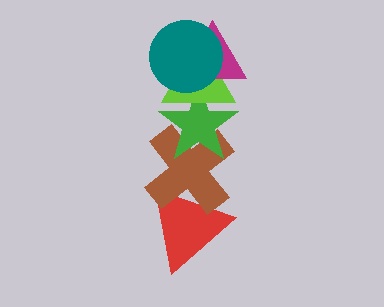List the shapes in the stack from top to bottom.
From top to bottom: the teal circle, the magenta triangle, the lime triangle, the green star, the brown cross, the red triangle.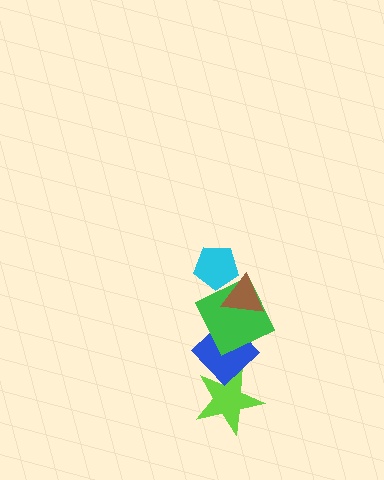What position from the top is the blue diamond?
The blue diamond is 4th from the top.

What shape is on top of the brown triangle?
The cyan pentagon is on top of the brown triangle.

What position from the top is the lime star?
The lime star is 5th from the top.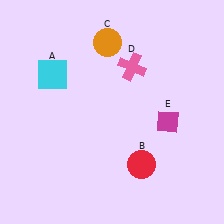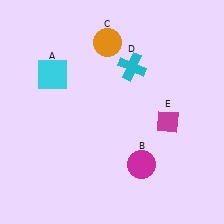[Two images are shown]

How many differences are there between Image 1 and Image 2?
There are 2 differences between the two images.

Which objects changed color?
B changed from red to magenta. D changed from pink to cyan.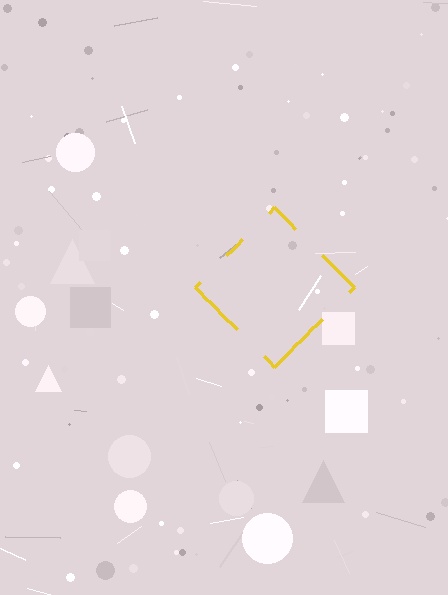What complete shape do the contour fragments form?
The contour fragments form a diamond.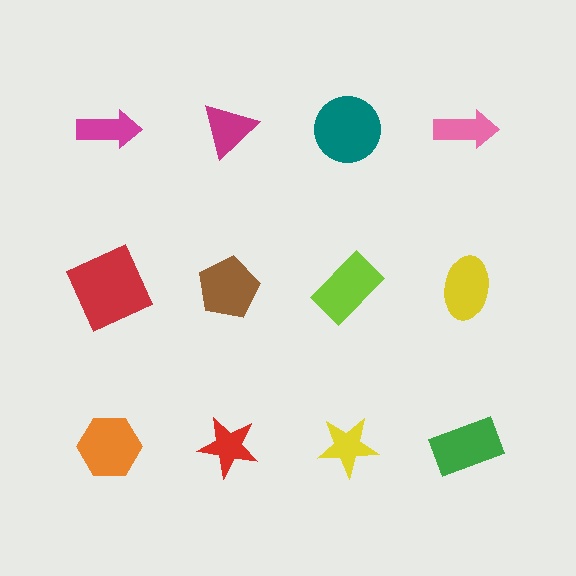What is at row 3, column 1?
An orange hexagon.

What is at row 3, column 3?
A yellow star.